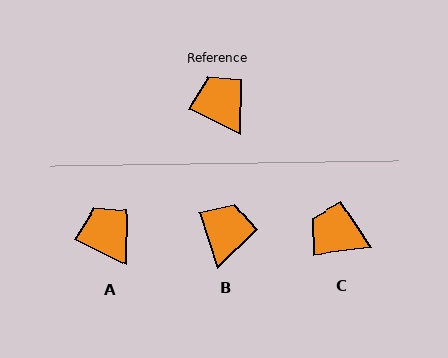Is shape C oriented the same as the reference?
No, it is off by about 33 degrees.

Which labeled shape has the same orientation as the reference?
A.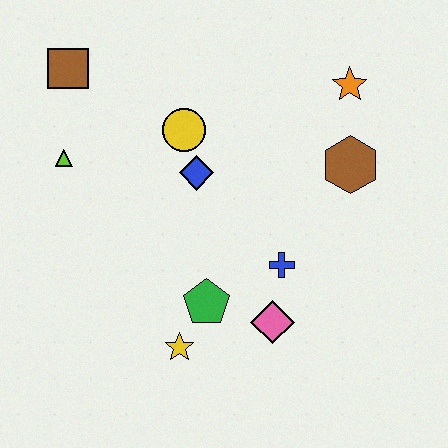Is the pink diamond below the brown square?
Yes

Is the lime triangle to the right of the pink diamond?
No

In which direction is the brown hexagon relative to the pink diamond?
The brown hexagon is above the pink diamond.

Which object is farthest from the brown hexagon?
The brown square is farthest from the brown hexagon.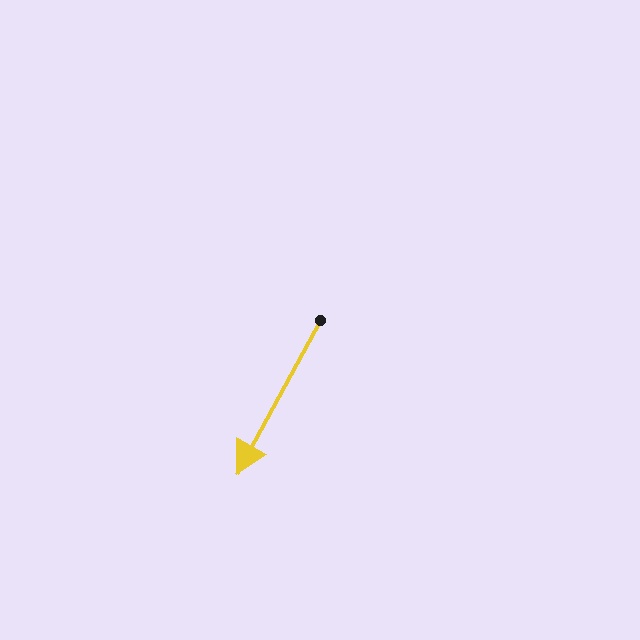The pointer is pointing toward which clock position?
Roughly 7 o'clock.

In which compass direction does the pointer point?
Southwest.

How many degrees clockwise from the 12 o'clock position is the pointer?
Approximately 208 degrees.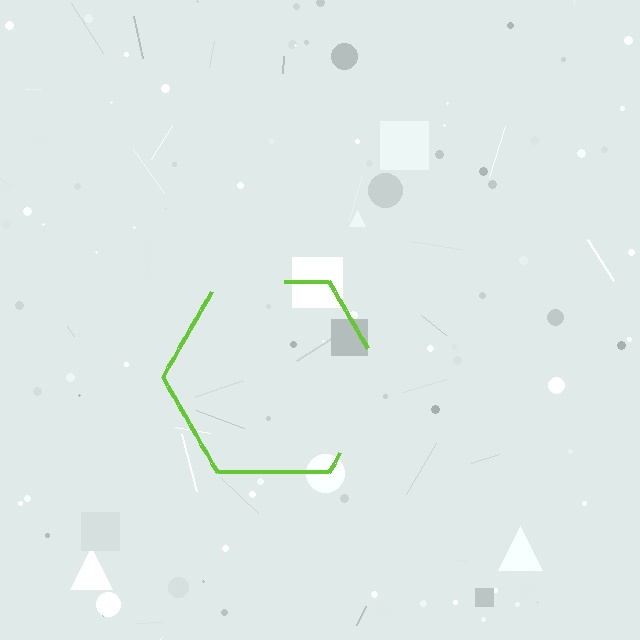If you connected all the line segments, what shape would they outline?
They would outline a hexagon.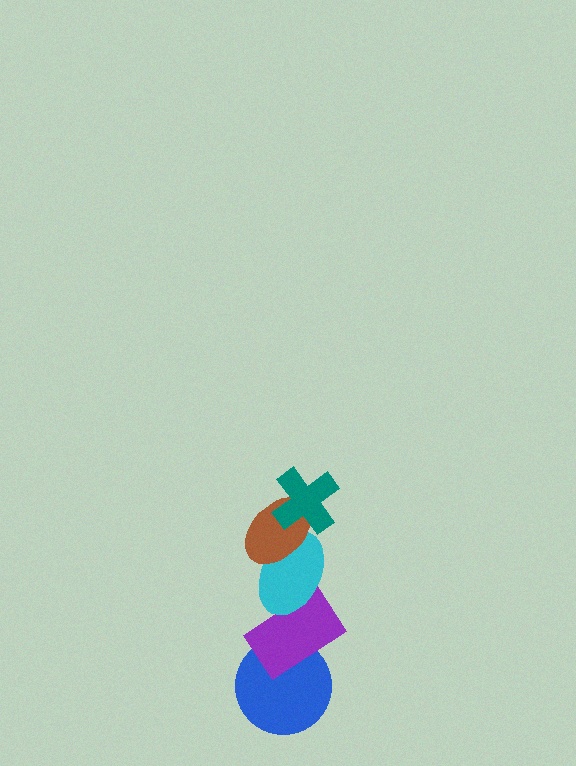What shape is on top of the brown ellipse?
The teal cross is on top of the brown ellipse.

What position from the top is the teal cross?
The teal cross is 1st from the top.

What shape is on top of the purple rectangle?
The cyan ellipse is on top of the purple rectangle.